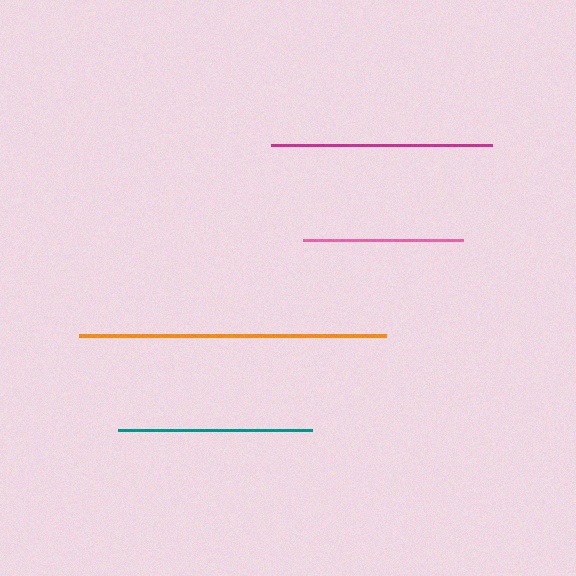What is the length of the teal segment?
The teal segment is approximately 195 pixels long.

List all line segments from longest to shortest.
From longest to shortest: orange, magenta, teal, pink.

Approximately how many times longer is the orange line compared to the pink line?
The orange line is approximately 1.9 times the length of the pink line.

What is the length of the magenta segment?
The magenta segment is approximately 221 pixels long.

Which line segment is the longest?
The orange line is the longest at approximately 307 pixels.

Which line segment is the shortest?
The pink line is the shortest at approximately 161 pixels.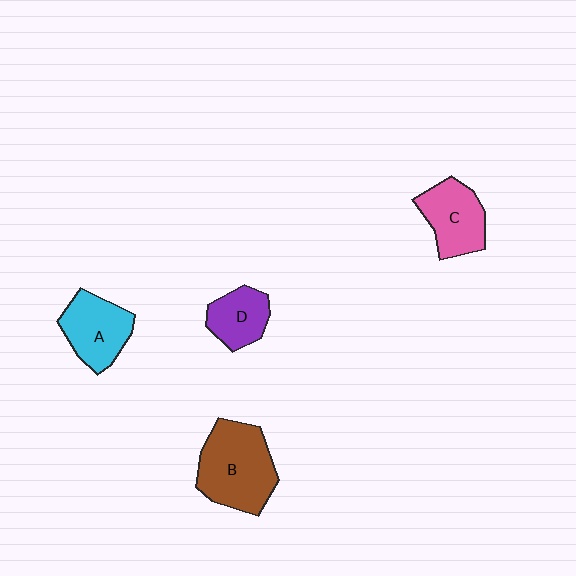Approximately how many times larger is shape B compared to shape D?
Approximately 1.9 times.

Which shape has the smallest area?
Shape D (purple).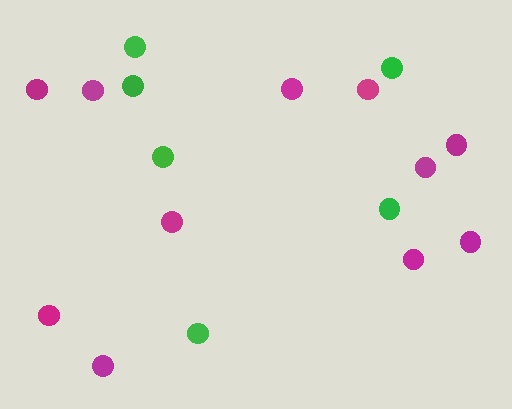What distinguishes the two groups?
There are 2 groups: one group of magenta circles (11) and one group of green circles (6).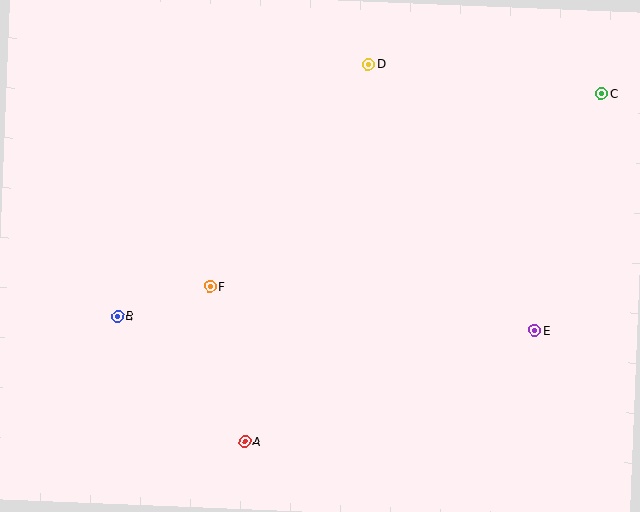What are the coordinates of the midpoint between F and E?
The midpoint between F and E is at (373, 308).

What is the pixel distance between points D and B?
The distance between D and B is 355 pixels.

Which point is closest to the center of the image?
Point F at (210, 286) is closest to the center.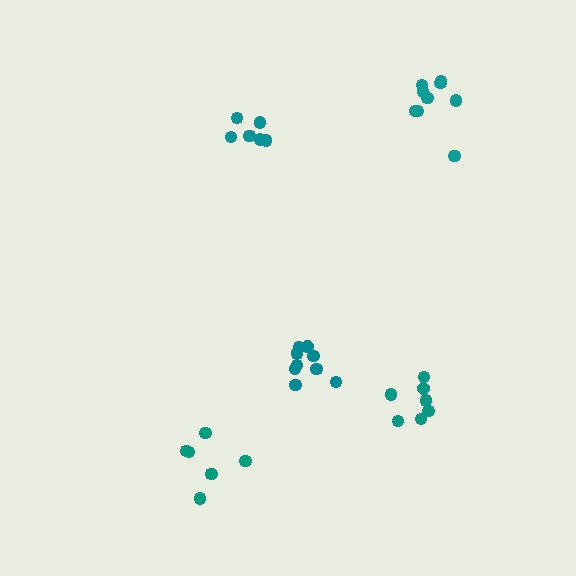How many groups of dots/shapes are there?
There are 5 groups.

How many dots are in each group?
Group 1: 6 dots, Group 2: 6 dots, Group 3: 9 dots, Group 4: 9 dots, Group 5: 7 dots (37 total).